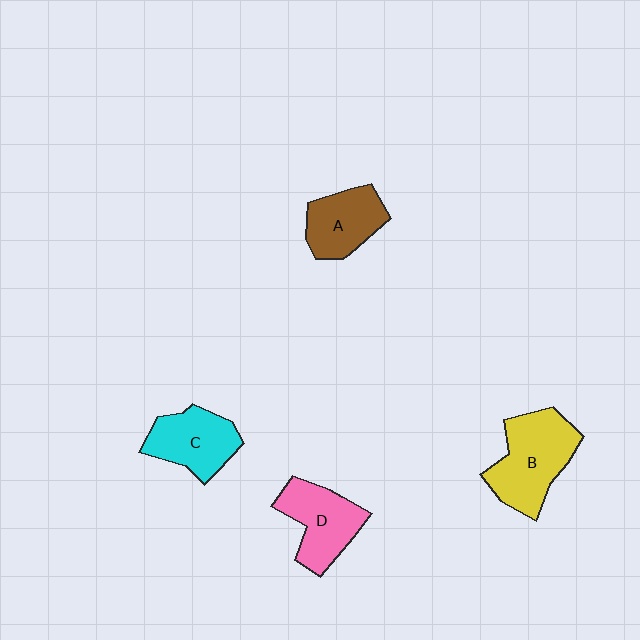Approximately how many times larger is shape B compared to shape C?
Approximately 1.3 times.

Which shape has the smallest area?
Shape A (brown).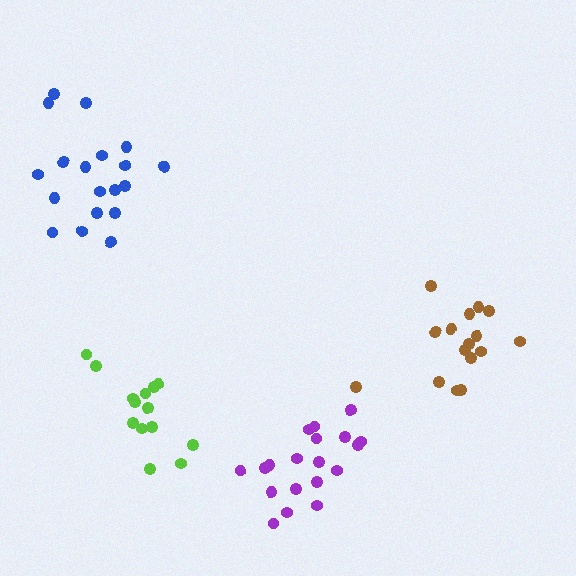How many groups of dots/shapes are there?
There are 4 groups.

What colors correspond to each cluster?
The clusters are colored: blue, purple, lime, brown.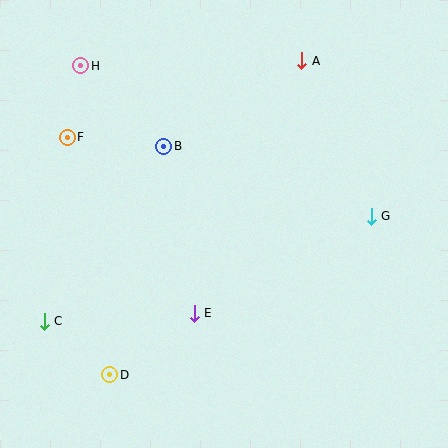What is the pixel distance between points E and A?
The distance between E and A is 274 pixels.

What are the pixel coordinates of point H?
Point H is at (81, 66).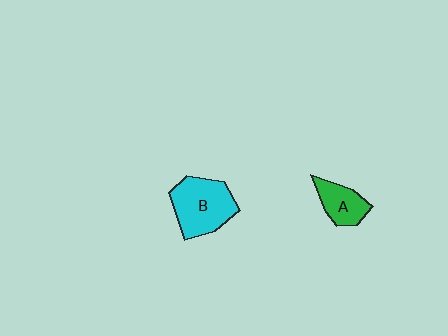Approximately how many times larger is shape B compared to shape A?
Approximately 1.8 times.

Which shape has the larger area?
Shape B (cyan).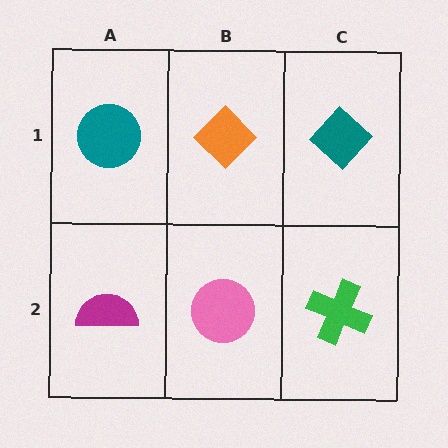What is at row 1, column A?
A teal circle.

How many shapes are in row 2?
3 shapes.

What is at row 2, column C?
A green cross.